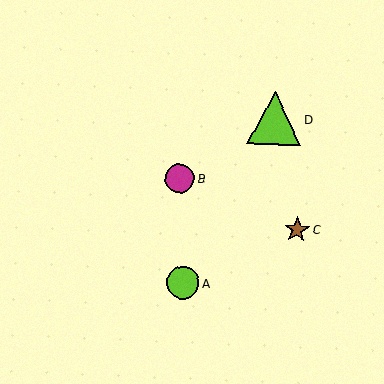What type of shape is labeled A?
Shape A is a lime circle.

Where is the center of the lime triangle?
The center of the lime triangle is at (275, 119).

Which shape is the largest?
The lime triangle (labeled D) is the largest.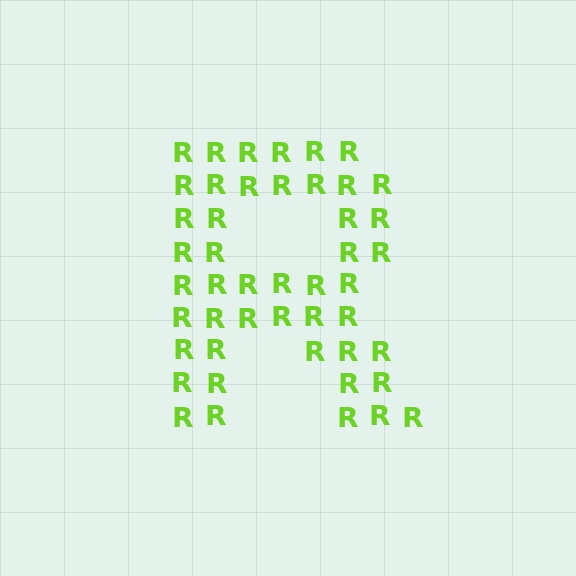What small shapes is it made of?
It is made of small letter R's.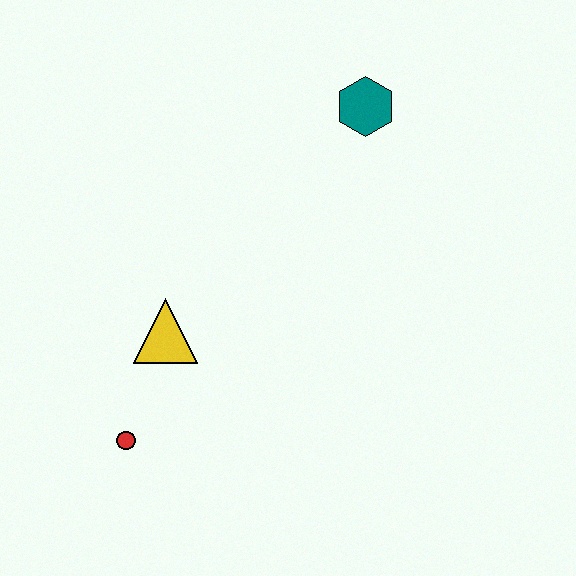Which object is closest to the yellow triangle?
The red circle is closest to the yellow triangle.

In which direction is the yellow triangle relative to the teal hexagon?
The yellow triangle is below the teal hexagon.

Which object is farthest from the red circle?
The teal hexagon is farthest from the red circle.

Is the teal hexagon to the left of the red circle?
No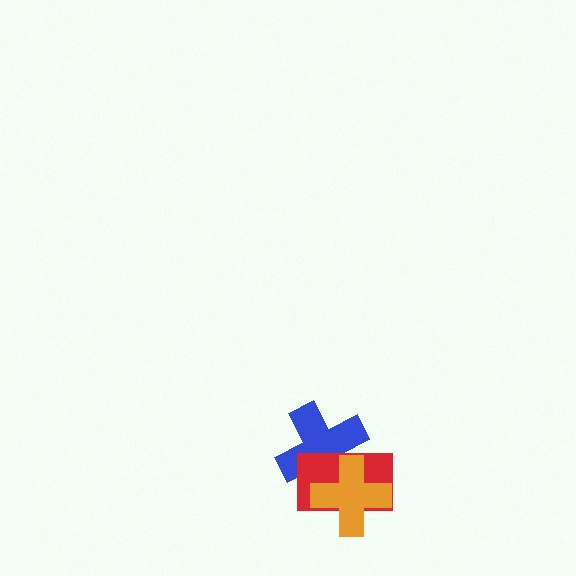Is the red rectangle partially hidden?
Yes, it is partially covered by another shape.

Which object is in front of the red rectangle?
The orange cross is in front of the red rectangle.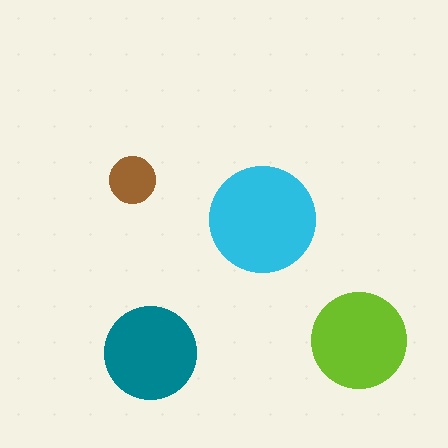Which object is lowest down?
The teal circle is bottommost.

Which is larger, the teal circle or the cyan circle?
The cyan one.